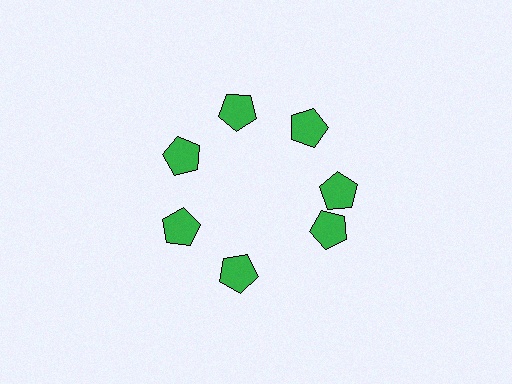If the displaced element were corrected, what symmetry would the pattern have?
It would have 7-fold rotational symmetry — the pattern would map onto itself every 51 degrees.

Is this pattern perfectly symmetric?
No. The 7 green pentagons are arranged in a ring, but one element near the 5 o'clock position is rotated out of alignment along the ring, breaking the 7-fold rotational symmetry.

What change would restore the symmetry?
The symmetry would be restored by rotating it back into even spacing with its neighbors so that all 7 pentagons sit at equal angles and equal distance from the center.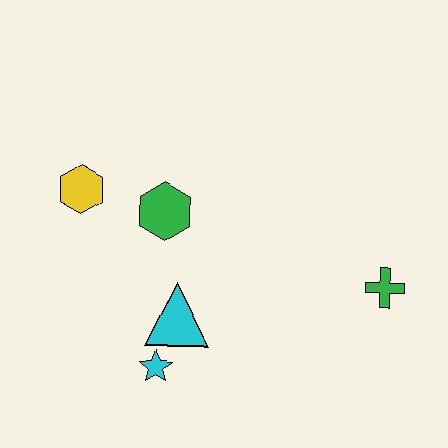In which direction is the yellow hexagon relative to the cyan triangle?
The yellow hexagon is above the cyan triangle.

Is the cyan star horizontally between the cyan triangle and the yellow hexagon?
Yes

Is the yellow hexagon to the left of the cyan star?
Yes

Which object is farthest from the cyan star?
The green cross is farthest from the cyan star.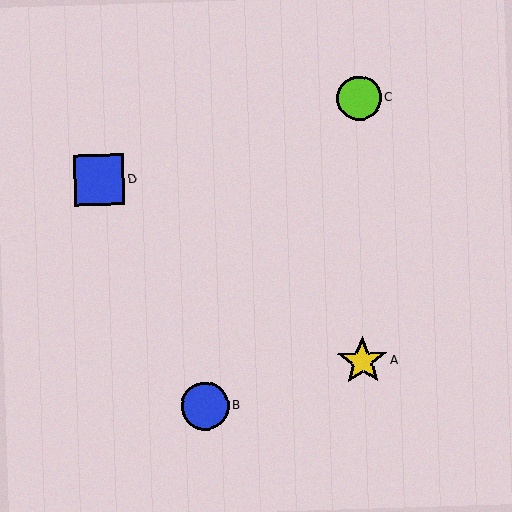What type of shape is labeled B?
Shape B is a blue circle.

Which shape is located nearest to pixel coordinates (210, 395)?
The blue circle (labeled B) at (205, 406) is nearest to that location.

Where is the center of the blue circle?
The center of the blue circle is at (205, 406).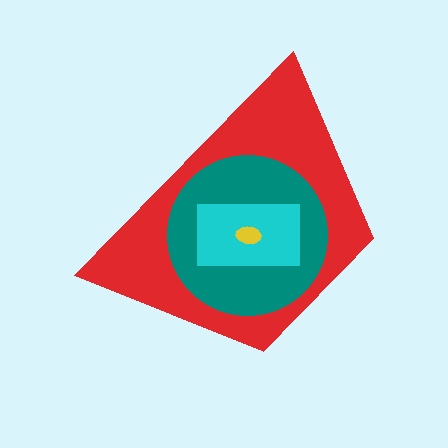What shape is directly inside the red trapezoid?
The teal circle.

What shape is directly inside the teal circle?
The cyan rectangle.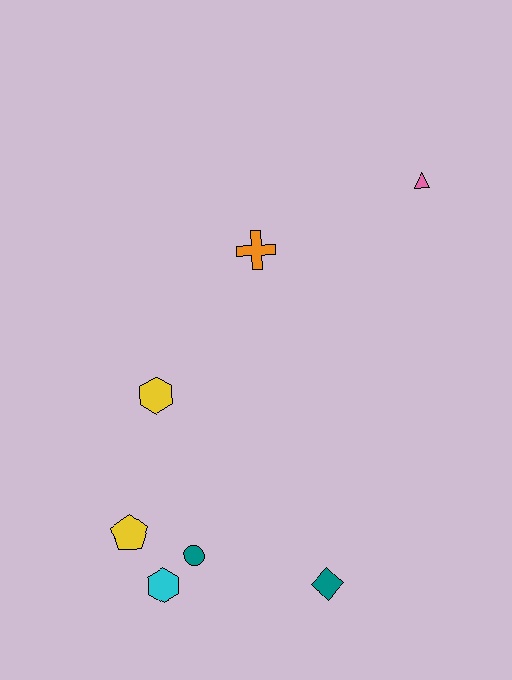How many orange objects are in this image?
There is 1 orange object.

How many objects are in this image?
There are 7 objects.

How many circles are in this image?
There is 1 circle.